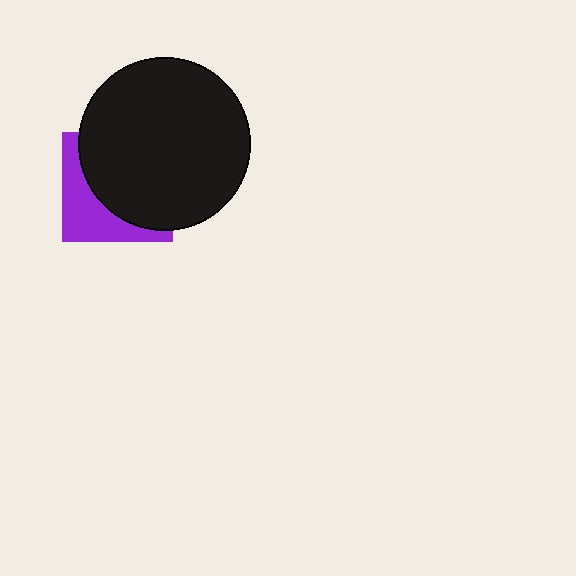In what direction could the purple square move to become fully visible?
The purple square could move toward the lower-left. That would shift it out from behind the black circle entirely.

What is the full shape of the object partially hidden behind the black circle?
The partially hidden object is a purple square.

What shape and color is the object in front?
The object in front is a black circle.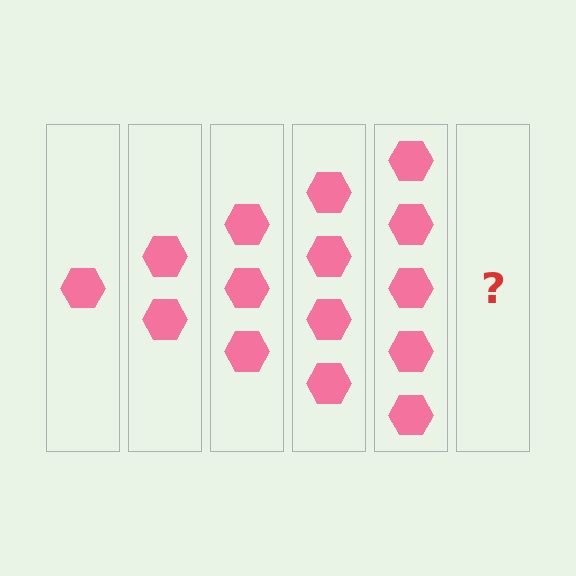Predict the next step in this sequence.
The next step is 6 hexagons.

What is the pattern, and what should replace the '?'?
The pattern is that each step adds one more hexagon. The '?' should be 6 hexagons.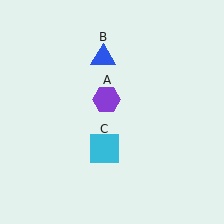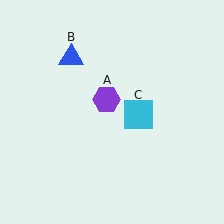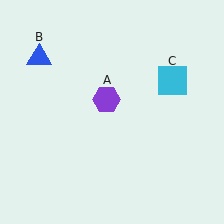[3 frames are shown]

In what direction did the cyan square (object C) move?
The cyan square (object C) moved up and to the right.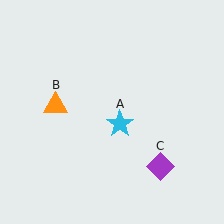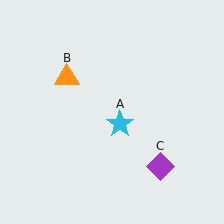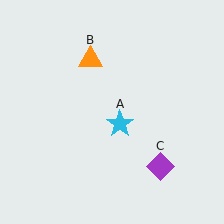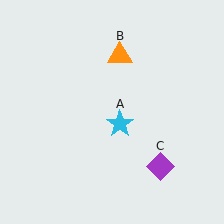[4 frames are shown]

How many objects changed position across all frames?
1 object changed position: orange triangle (object B).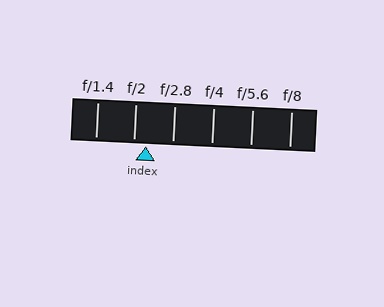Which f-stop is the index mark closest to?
The index mark is closest to f/2.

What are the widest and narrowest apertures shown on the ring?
The widest aperture shown is f/1.4 and the narrowest is f/8.